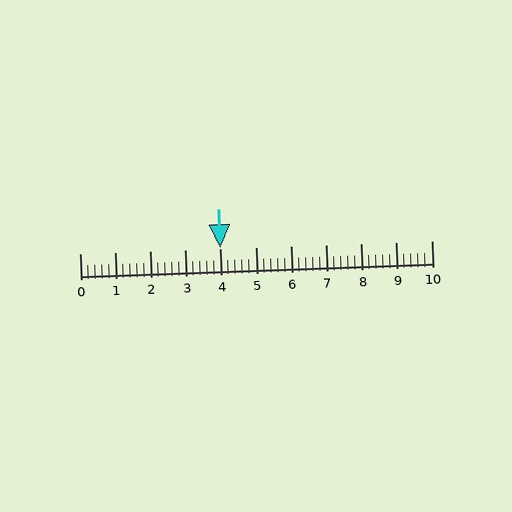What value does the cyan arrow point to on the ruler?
The cyan arrow points to approximately 4.0.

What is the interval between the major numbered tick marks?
The major tick marks are spaced 1 units apart.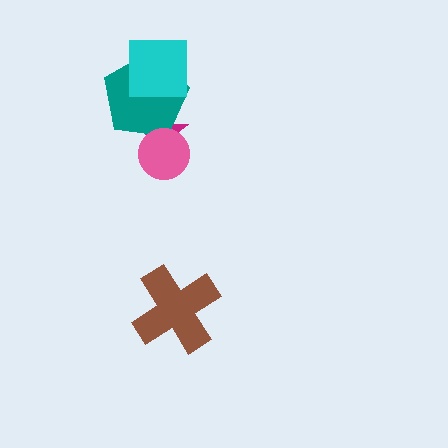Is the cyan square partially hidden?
No, no other shape covers it.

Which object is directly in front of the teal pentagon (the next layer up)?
The cyan square is directly in front of the teal pentagon.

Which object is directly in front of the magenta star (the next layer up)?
The teal pentagon is directly in front of the magenta star.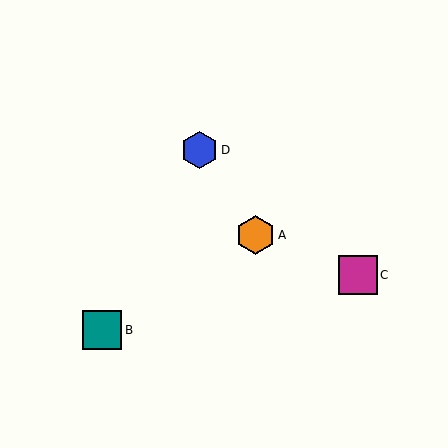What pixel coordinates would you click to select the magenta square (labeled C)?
Click at (358, 275) to select the magenta square C.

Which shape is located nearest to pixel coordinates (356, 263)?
The magenta square (labeled C) at (358, 275) is nearest to that location.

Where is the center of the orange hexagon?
The center of the orange hexagon is at (256, 235).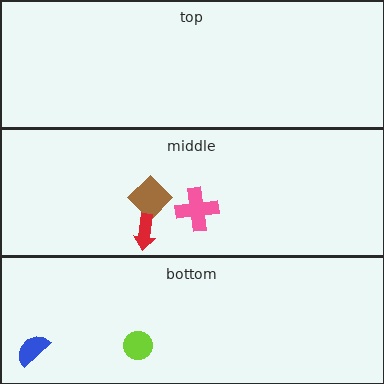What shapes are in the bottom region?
The lime circle, the blue semicircle.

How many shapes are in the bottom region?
2.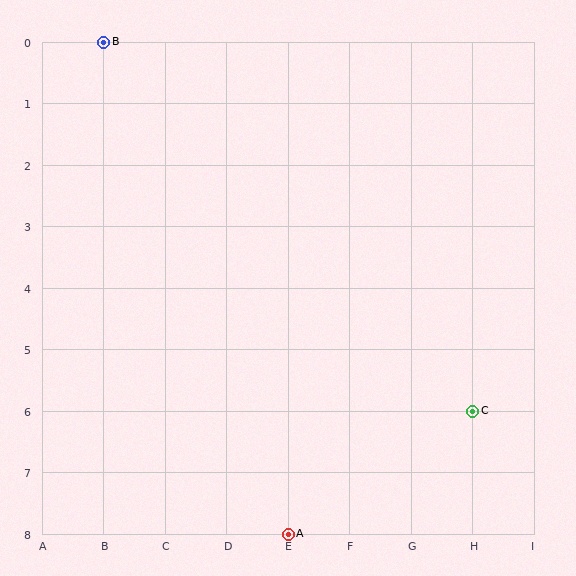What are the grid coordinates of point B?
Point B is at grid coordinates (B, 0).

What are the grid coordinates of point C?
Point C is at grid coordinates (H, 6).